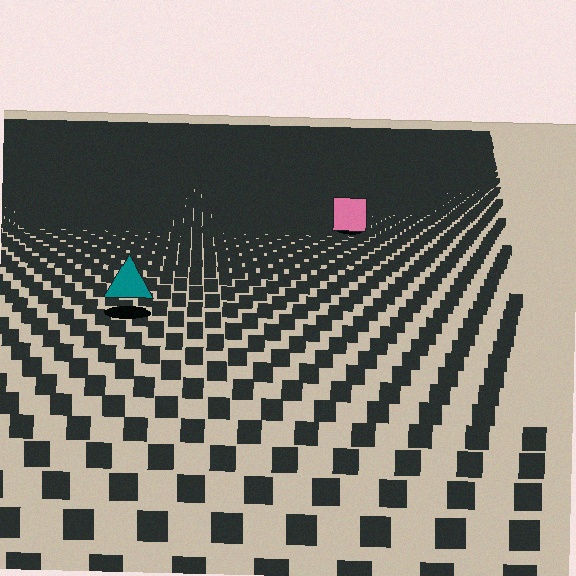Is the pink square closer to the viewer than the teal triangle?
No. The teal triangle is closer — you can tell from the texture gradient: the ground texture is coarser near it.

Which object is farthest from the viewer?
The pink square is farthest from the viewer. It appears smaller and the ground texture around it is denser.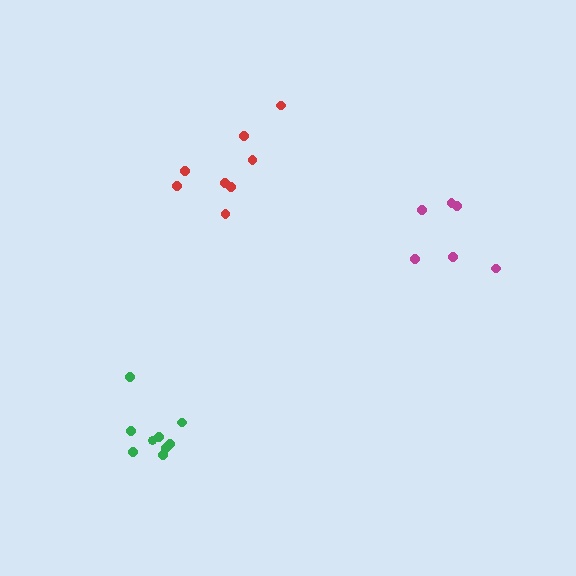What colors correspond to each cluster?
The clusters are colored: green, red, magenta.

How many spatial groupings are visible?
There are 3 spatial groupings.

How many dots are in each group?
Group 1: 9 dots, Group 2: 8 dots, Group 3: 6 dots (23 total).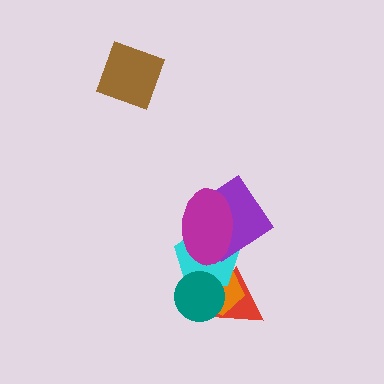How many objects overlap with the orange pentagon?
3 objects overlap with the orange pentagon.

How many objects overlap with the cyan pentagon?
5 objects overlap with the cyan pentagon.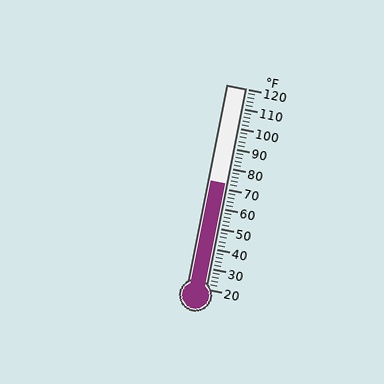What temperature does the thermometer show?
The thermometer shows approximately 72°F.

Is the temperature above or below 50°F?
The temperature is above 50°F.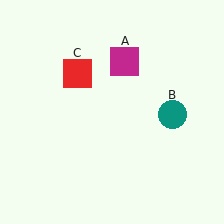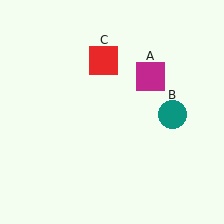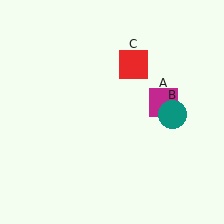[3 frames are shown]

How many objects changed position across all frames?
2 objects changed position: magenta square (object A), red square (object C).